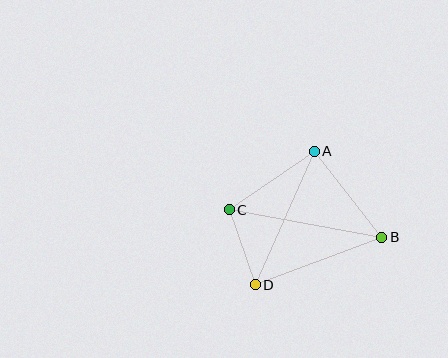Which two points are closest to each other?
Points C and D are closest to each other.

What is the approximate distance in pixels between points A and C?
The distance between A and C is approximately 103 pixels.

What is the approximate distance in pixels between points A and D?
The distance between A and D is approximately 146 pixels.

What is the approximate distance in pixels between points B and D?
The distance between B and D is approximately 135 pixels.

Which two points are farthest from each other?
Points B and C are farthest from each other.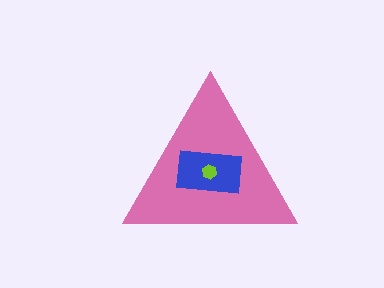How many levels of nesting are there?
3.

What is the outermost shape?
The pink triangle.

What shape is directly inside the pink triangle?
The blue rectangle.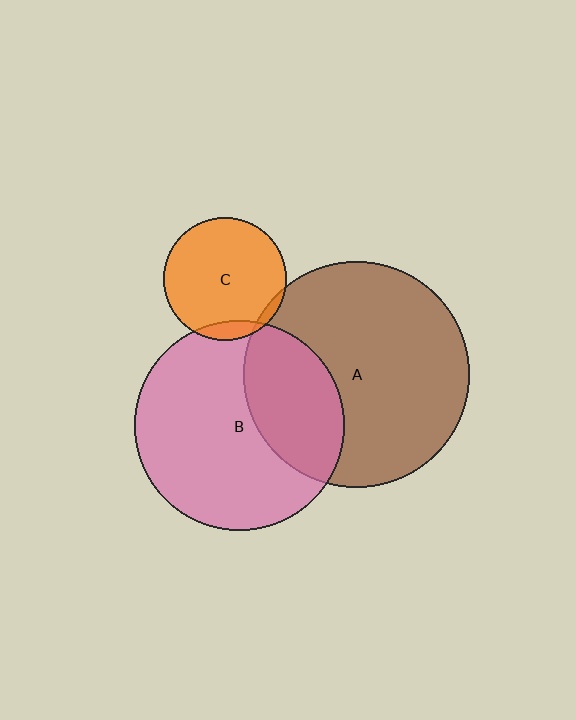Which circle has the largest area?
Circle A (brown).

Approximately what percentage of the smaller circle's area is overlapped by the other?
Approximately 10%.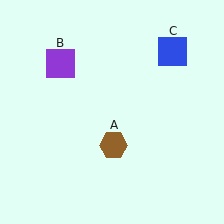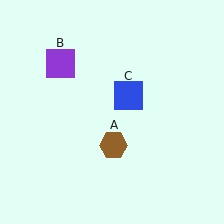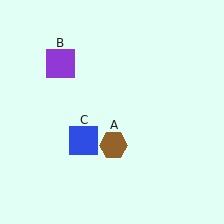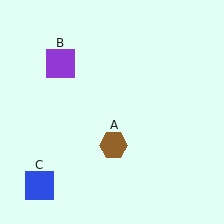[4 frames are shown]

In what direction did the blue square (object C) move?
The blue square (object C) moved down and to the left.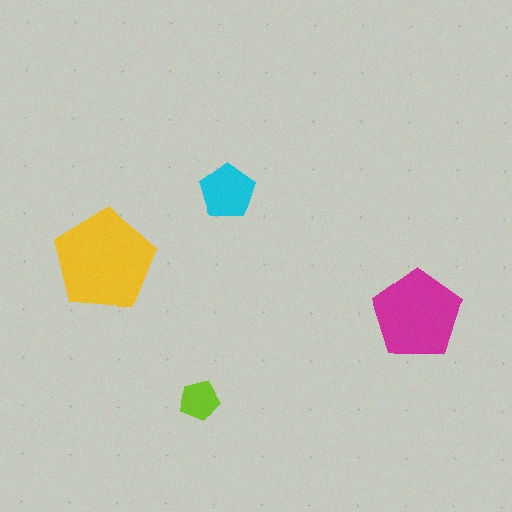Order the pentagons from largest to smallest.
the yellow one, the magenta one, the cyan one, the lime one.